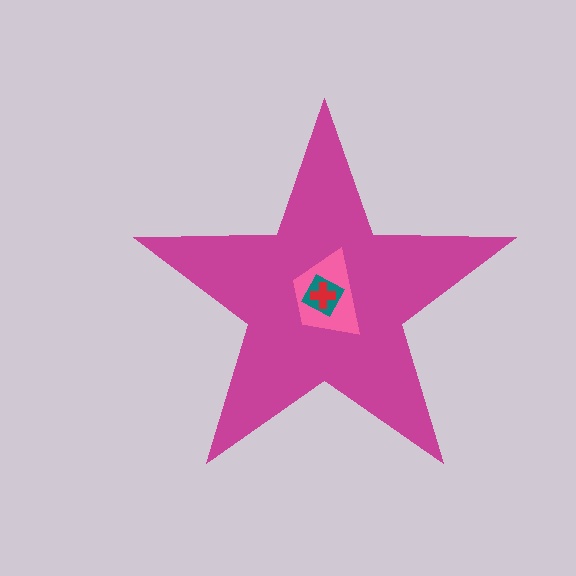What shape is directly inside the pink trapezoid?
The teal diamond.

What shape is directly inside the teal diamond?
The red cross.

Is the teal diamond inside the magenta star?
Yes.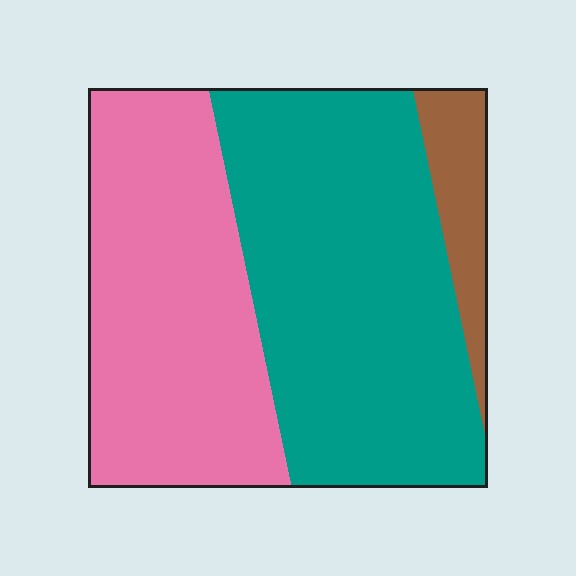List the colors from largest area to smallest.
From largest to smallest: teal, pink, brown.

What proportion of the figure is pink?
Pink covers around 40% of the figure.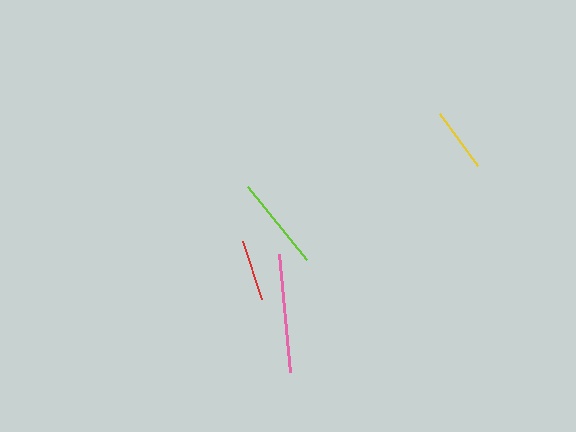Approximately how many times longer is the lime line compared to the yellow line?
The lime line is approximately 1.5 times the length of the yellow line.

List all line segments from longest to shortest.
From longest to shortest: pink, lime, yellow, red.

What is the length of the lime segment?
The lime segment is approximately 95 pixels long.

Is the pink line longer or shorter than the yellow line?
The pink line is longer than the yellow line.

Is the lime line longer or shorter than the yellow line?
The lime line is longer than the yellow line.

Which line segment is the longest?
The pink line is the longest at approximately 118 pixels.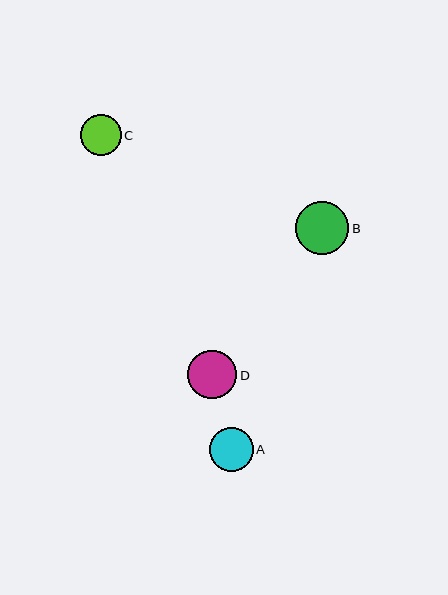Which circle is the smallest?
Circle C is the smallest with a size of approximately 40 pixels.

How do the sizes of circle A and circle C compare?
Circle A and circle C are approximately the same size.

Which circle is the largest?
Circle B is the largest with a size of approximately 53 pixels.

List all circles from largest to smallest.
From largest to smallest: B, D, A, C.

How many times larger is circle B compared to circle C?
Circle B is approximately 1.3 times the size of circle C.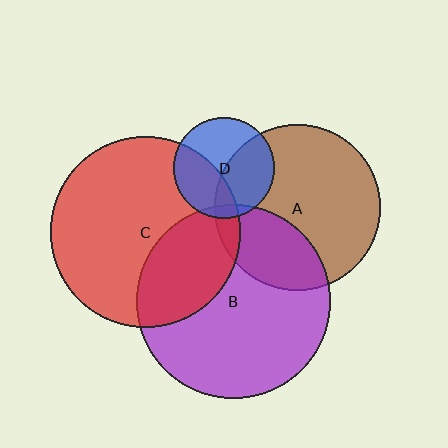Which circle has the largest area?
Circle B (purple).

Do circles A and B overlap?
Yes.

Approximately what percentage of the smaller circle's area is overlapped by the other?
Approximately 30%.